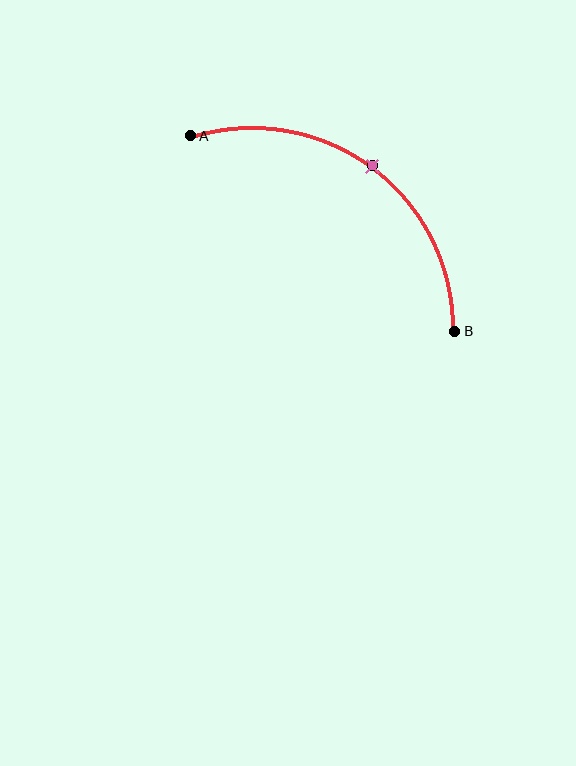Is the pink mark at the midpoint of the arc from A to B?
Yes. The pink mark lies on the arc at equal arc-length from both A and B — it is the arc midpoint.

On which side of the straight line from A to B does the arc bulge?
The arc bulges above and to the right of the straight line connecting A and B.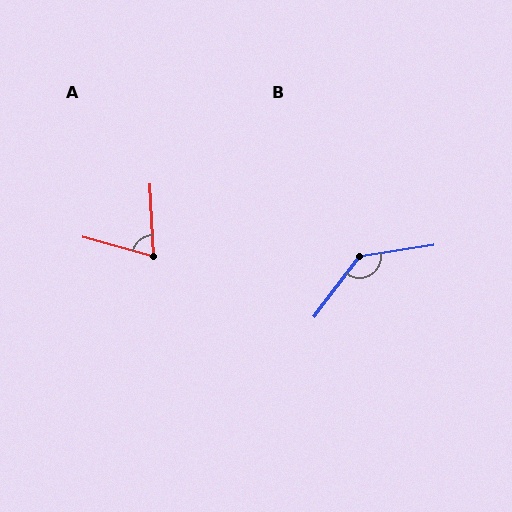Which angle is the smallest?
A, at approximately 72 degrees.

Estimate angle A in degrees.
Approximately 72 degrees.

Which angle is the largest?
B, at approximately 136 degrees.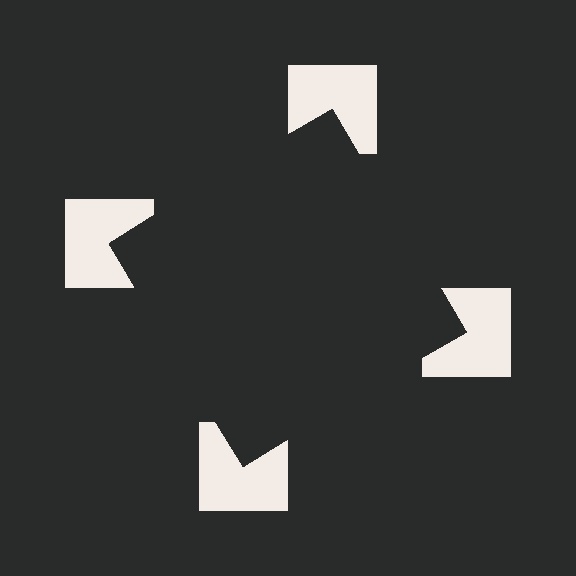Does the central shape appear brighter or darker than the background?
It typically appears slightly darker than the background, even though no actual brightness change is drawn.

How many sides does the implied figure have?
4 sides.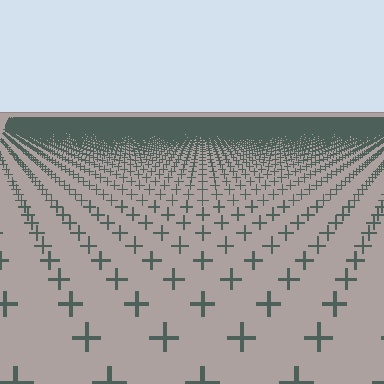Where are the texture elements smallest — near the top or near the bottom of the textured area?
Near the top.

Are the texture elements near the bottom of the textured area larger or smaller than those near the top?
Larger. Near the bottom, elements are closer to the viewer and appear at a bigger on-screen size.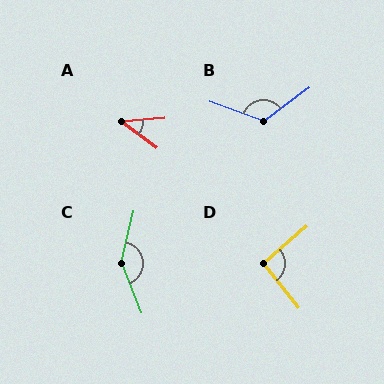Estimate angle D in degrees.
Approximately 92 degrees.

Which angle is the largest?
C, at approximately 146 degrees.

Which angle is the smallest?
A, at approximately 41 degrees.